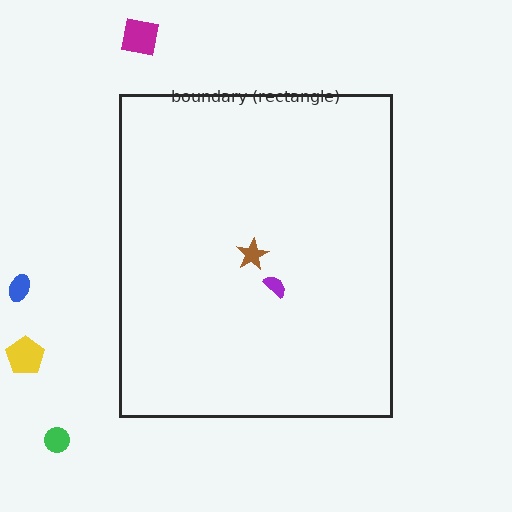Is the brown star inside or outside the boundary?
Inside.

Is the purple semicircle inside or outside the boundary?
Inside.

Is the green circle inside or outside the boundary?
Outside.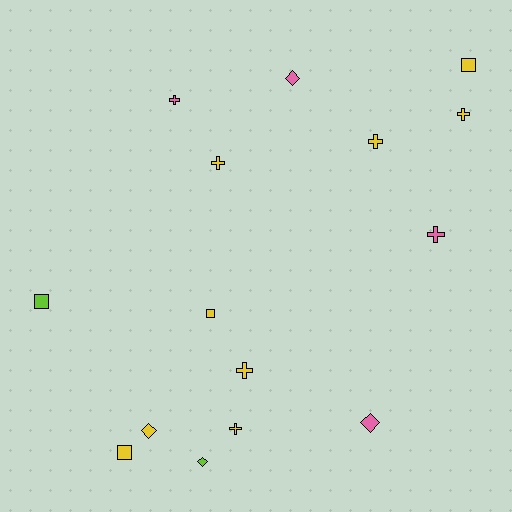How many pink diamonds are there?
There are 2 pink diamonds.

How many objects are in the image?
There are 15 objects.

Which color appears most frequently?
Yellow, with 9 objects.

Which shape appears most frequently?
Cross, with 7 objects.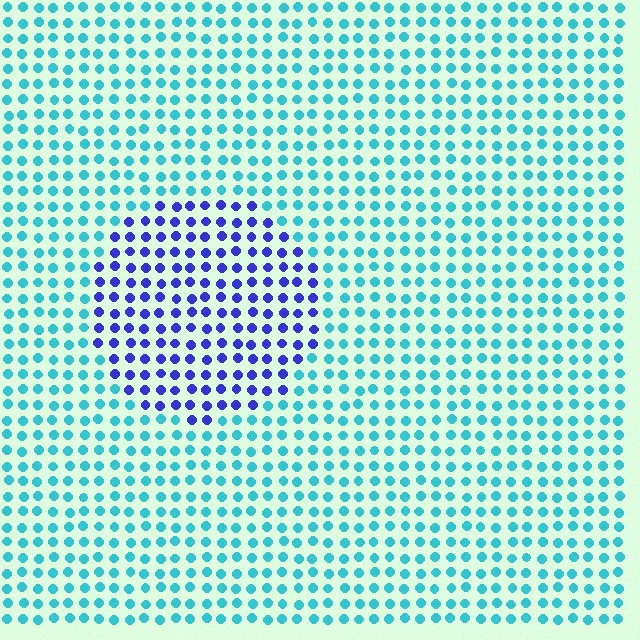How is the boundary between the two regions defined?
The boundary is defined purely by a slight shift in hue (about 56 degrees). Spacing, size, and orientation are identical on both sides.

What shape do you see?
I see a circle.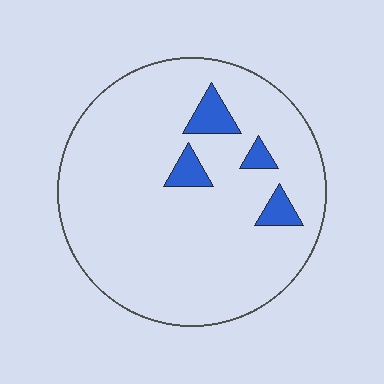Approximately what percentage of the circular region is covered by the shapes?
Approximately 10%.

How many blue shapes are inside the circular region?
4.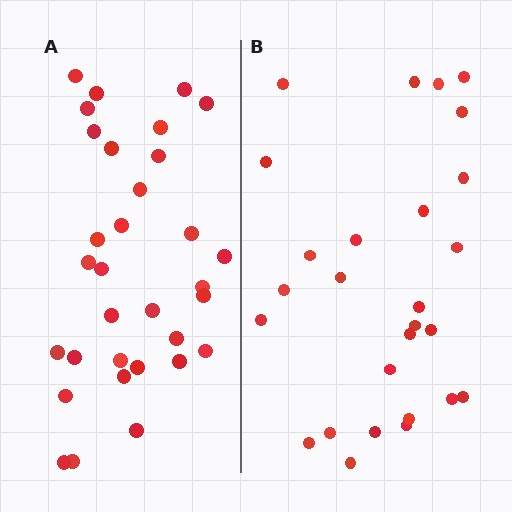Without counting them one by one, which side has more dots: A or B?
Region A (the left region) has more dots.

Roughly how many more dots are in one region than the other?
Region A has about 5 more dots than region B.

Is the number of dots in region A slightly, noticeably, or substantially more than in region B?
Region A has only slightly more — the two regions are fairly close. The ratio is roughly 1.2 to 1.